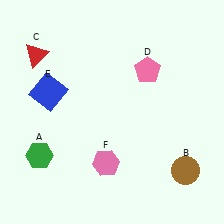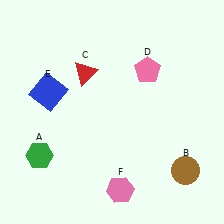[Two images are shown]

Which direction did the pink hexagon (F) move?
The pink hexagon (F) moved down.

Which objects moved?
The objects that moved are: the red triangle (C), the pink hexagon (F).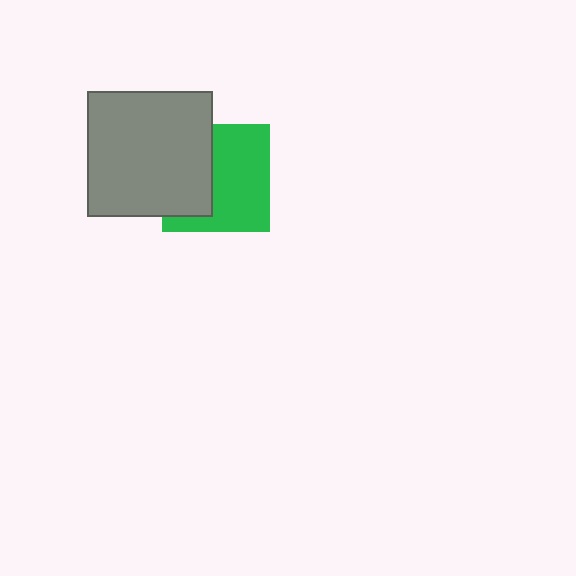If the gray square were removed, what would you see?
You would see the complete green square.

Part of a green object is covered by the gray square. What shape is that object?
It is a square.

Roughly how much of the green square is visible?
About half of it is visible (roughly 58%).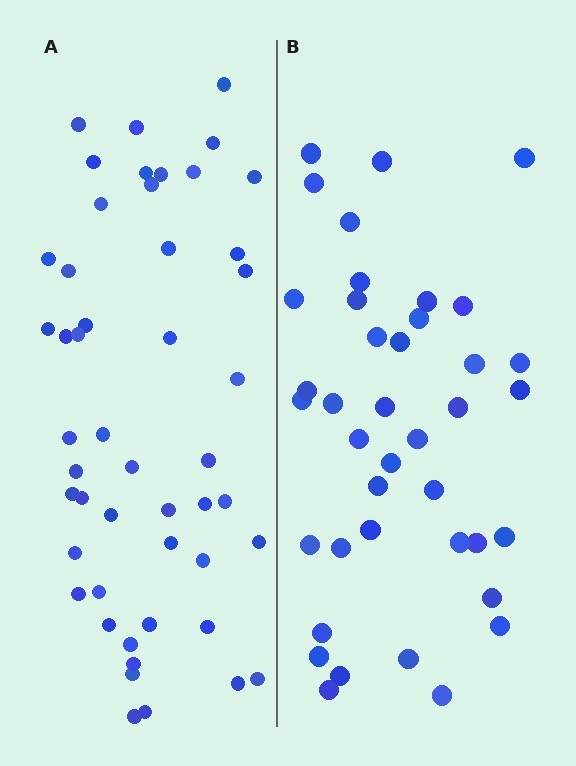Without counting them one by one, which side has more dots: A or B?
Region A (the left region) has more dots.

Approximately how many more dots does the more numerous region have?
Region A has roughly 8 or so more dots than region B.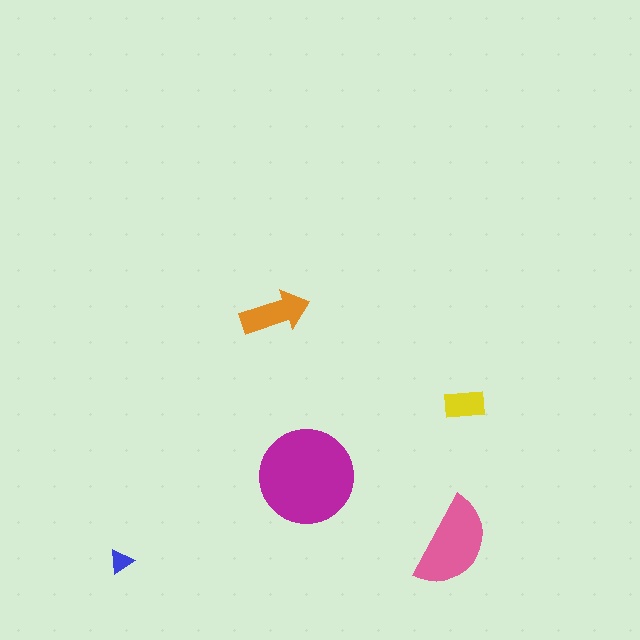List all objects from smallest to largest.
The blue triangle, the yellow rectangle, the orange arrow, the pink semicircle, the magenta circle.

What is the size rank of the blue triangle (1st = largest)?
5th.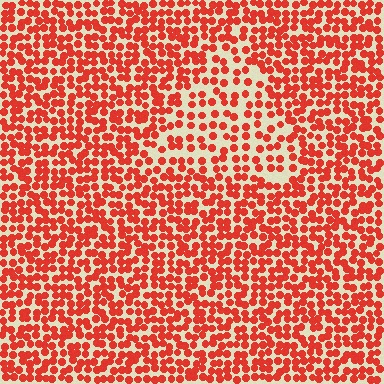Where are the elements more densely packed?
The elements are more densely packed outside the triangle boundary.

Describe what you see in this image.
The image contains small red elements arranged at two different densities. A triangle-shaped region is visible where the elements are less densely packed than the surrounding area.